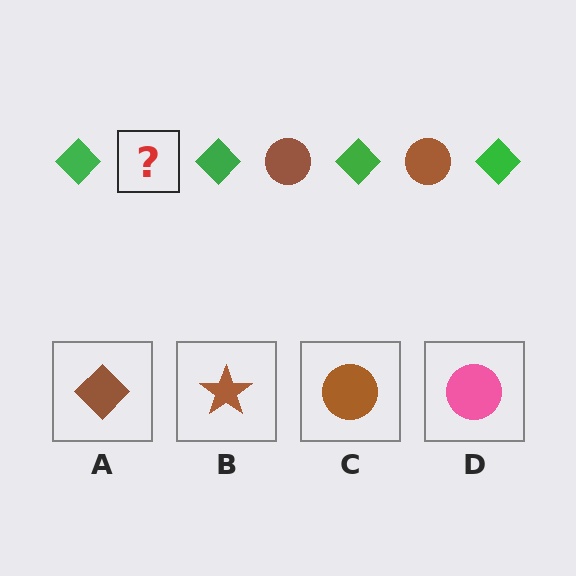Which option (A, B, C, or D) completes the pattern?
C.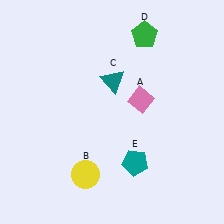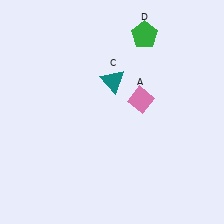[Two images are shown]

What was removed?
The yellow circle (B), the teal pentagon (E) were removed in Image 2.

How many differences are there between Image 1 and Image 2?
There are 2 differences between the two images.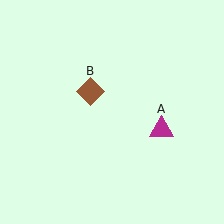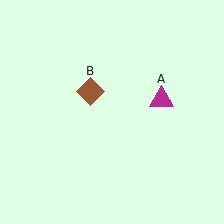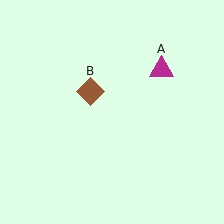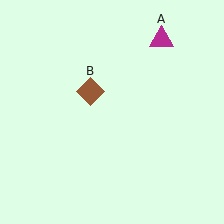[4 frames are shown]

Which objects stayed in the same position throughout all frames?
Brown diamond (object B) remained stationary.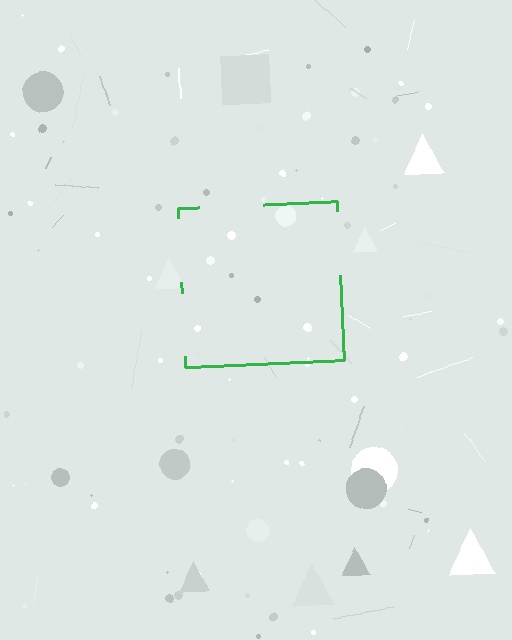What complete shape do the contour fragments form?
The contour fragments form a square.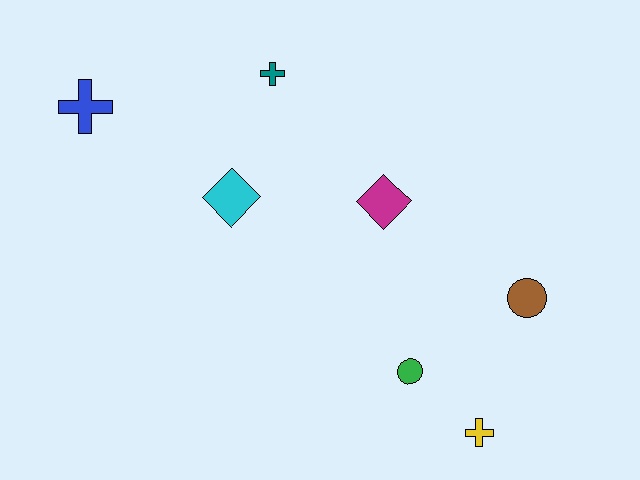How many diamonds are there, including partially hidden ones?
There are 2 diamonds.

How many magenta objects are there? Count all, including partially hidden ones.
There is 1 magenta object.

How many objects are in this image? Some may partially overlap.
There are 7 objects.